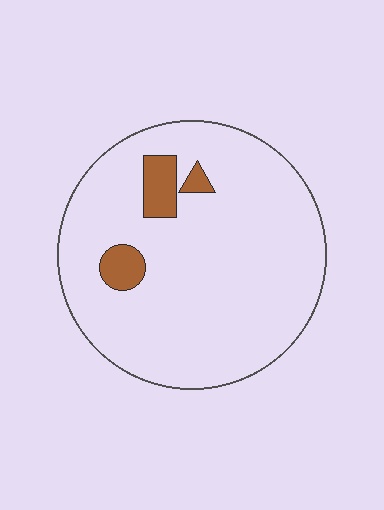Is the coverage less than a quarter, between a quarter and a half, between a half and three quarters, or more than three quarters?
Less than a quarter.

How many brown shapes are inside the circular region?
3.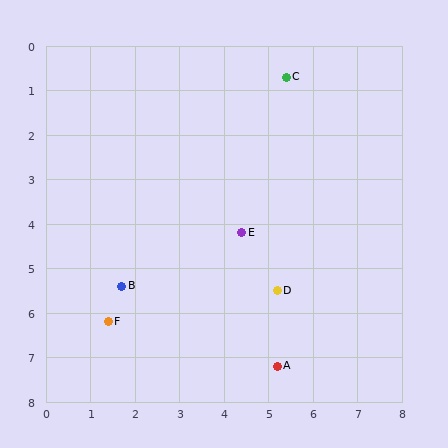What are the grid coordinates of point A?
Point A is at approximately (5.2, 7.2).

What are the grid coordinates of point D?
Point D is at approximately (5.2, 5.5).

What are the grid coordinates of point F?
Point F is at approximately (1.4, 6.2).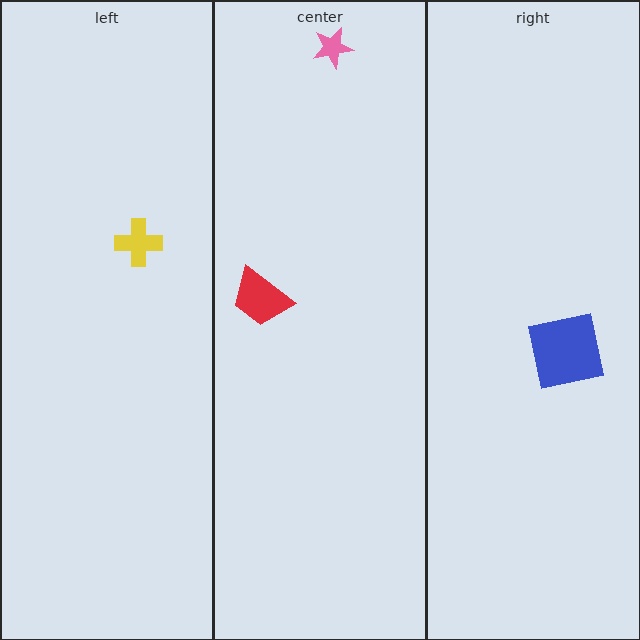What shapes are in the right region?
The blue square.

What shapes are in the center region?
The pink star, the red trapezoid.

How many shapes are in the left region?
1.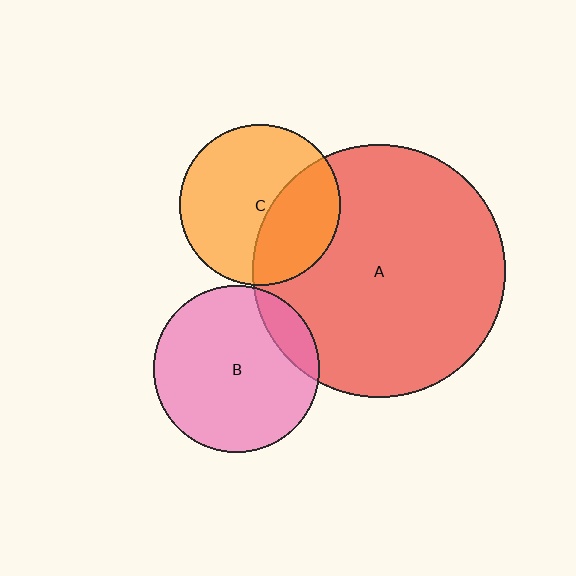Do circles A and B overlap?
Yes.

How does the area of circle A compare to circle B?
Approximately 2.3 times.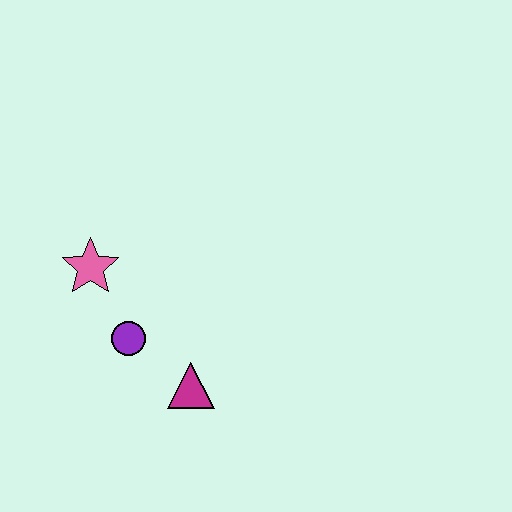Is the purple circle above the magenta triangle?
Yes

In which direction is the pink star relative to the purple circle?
The pink star is above the purple circle.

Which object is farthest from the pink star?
The magenta triangle is farthest from the pink star.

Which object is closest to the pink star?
The purple circle is closest to the pink star.